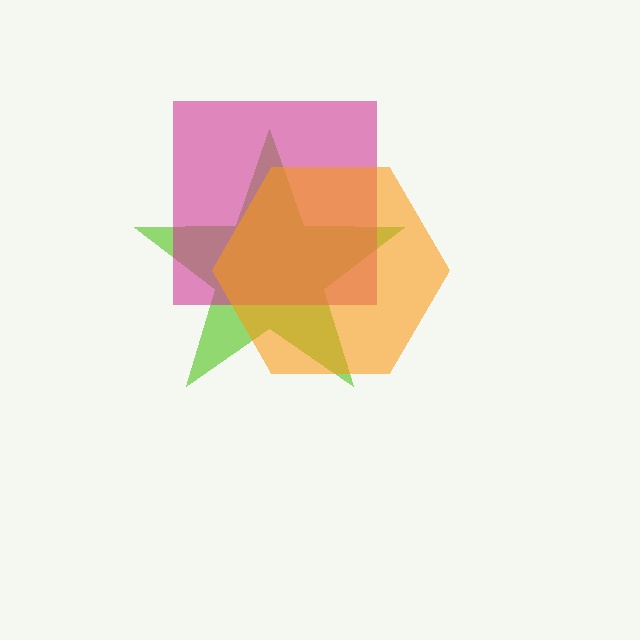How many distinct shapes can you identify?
There are 3 distinct shapes: a lime star, a magenta square, an orange hexagon.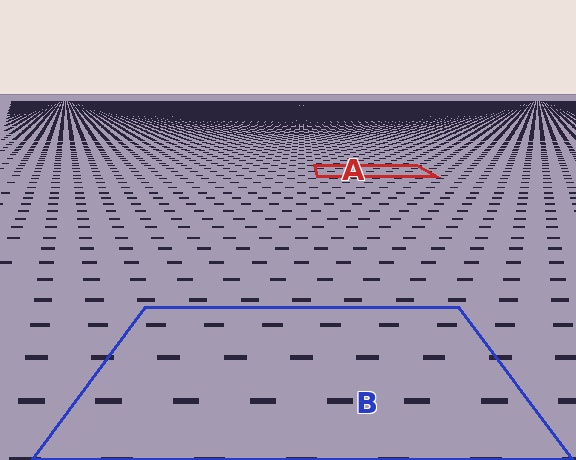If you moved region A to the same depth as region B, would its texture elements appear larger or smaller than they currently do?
They would appear larger. At a closer depth, the same texture elements are projected at a bigger on-screen size.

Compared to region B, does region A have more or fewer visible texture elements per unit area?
Region A has more texture elements per unit area — they are packed more densely because it is farther away.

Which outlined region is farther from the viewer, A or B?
Region A is farther from the viewer — the texture elements inside it appear smaller and more densely packed.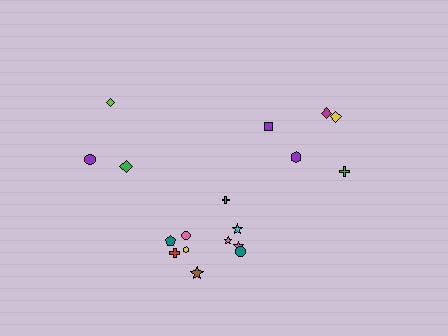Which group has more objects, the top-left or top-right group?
The top-right group.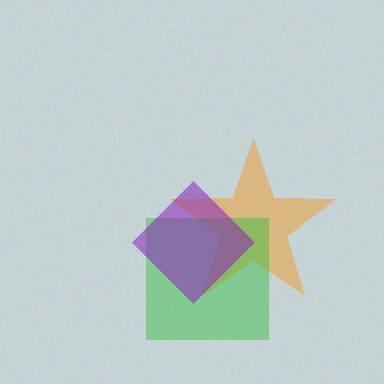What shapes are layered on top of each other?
The layered shapes are: an orange star, a green square, a purple diamond.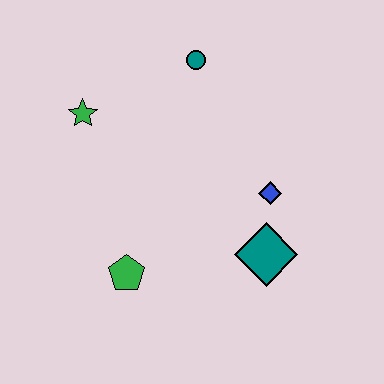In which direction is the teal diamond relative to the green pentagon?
The teal diamond is to the right of the green pentagon.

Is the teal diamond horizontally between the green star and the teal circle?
No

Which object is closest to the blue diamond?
The teal diamond is closest to the blue diamond.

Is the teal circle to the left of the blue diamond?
Yes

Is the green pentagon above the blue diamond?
No